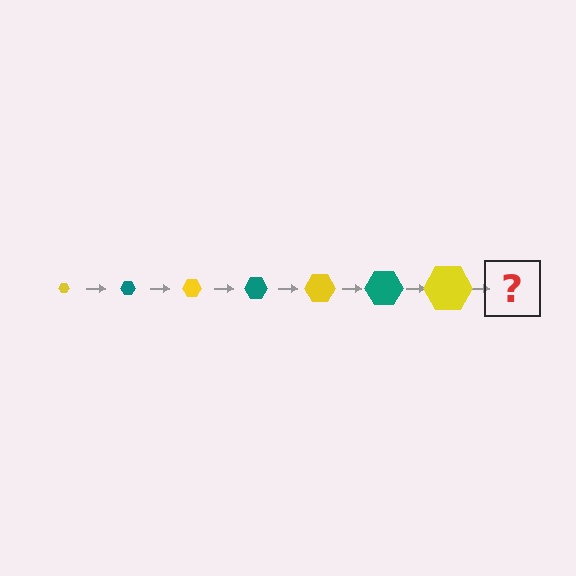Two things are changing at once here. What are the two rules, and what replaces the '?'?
The two rules are that the hexagon grows larger each step and the color cycles through yellow and teal. The '?' should be a teal hexagon, larger than the previous one.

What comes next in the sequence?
The next element should be a teal hexagon, larger than the previous one.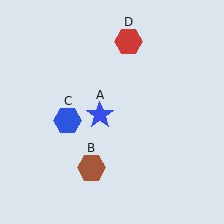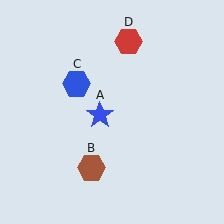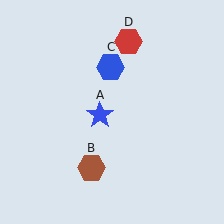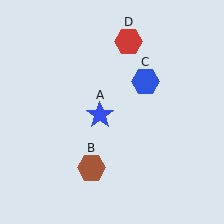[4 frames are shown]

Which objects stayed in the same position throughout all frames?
Blue star (object A) and brown hexagon (object B) and red hexagon (object D) remained stationary.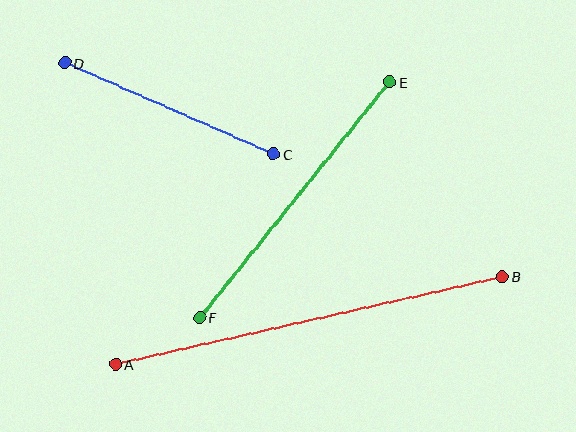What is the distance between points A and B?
The distance is approximately 397 pixels.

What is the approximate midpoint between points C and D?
The midpoint is at approximately (169, 108) pixels.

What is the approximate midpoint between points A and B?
The midpoint is at approximately (309, 320) pixels.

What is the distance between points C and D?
The distance is approximately 228 pixels.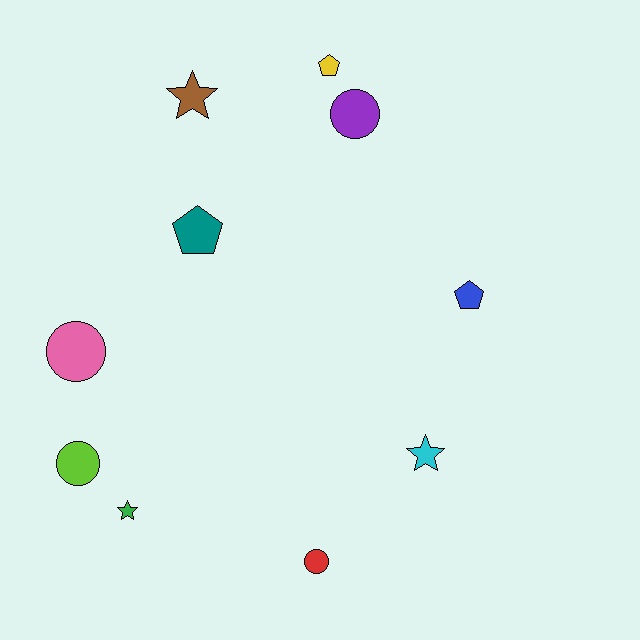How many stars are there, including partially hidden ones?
There are 3 stars.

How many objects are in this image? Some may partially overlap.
There are 10 objects.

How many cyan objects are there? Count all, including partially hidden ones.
There is 1 cyan object.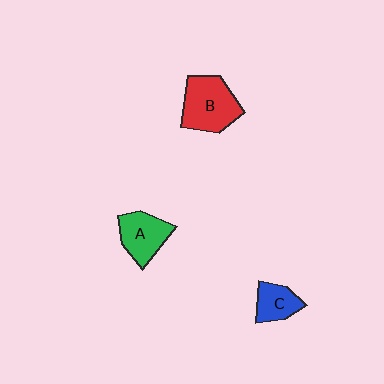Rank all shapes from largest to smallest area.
From largest to smallest: B (red), A (green), C (blue).